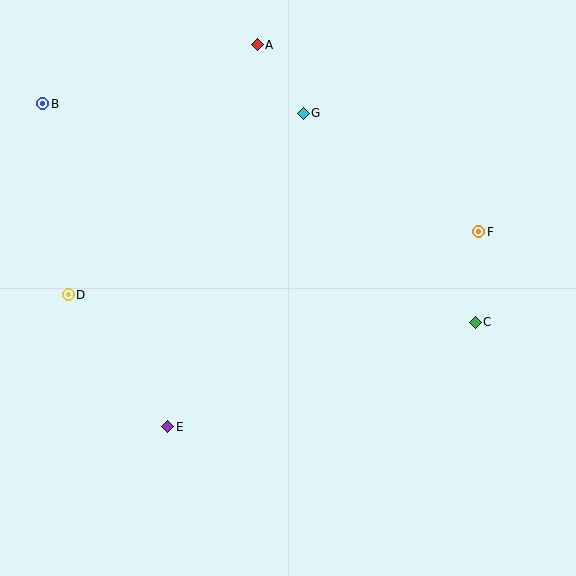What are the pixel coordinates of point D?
Point D is at (68, 295).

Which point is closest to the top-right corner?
Point F is closest to the top-right corner.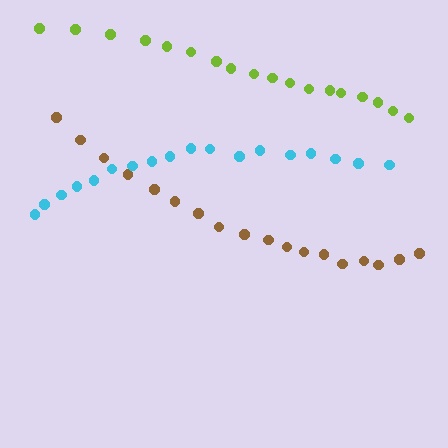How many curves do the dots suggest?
There are 3 distinct paths.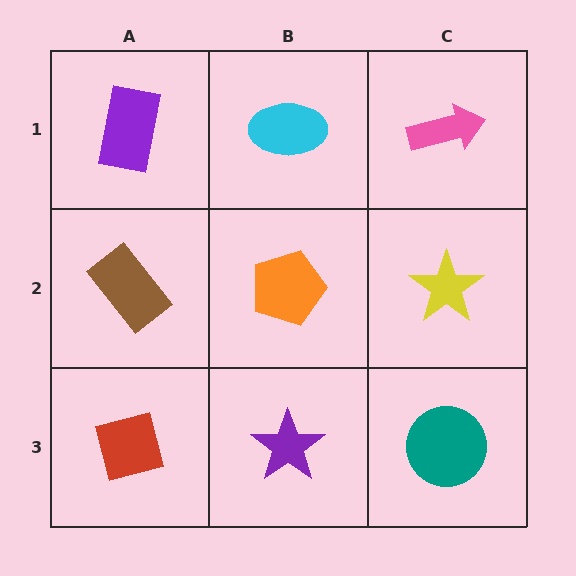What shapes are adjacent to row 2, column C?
A pink arrow (row 1, column C), a teal circle (row 3, column C), an orange pentagon (row 2, column B).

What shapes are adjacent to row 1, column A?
A brown rectangle (row 2, column A), a cyan ellipse (row 1, column B).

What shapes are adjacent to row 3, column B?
An orange pentagon (row 2, column B), a red square (row 3, column A), a teal circle (row 3, column C).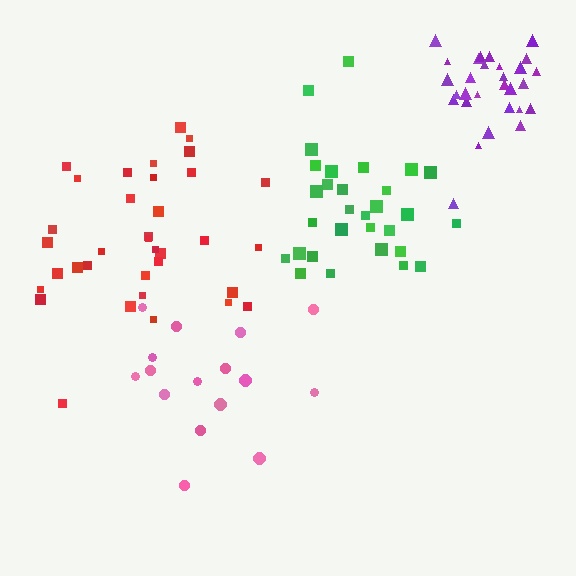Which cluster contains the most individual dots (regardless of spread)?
Red (35).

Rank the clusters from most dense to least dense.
purple, green, red, pink.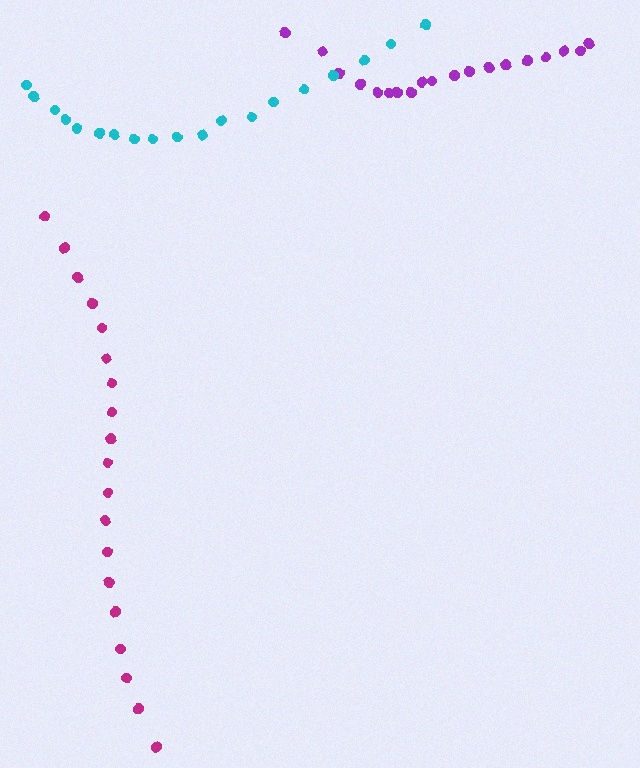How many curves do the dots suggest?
There are 3 distinct paths.